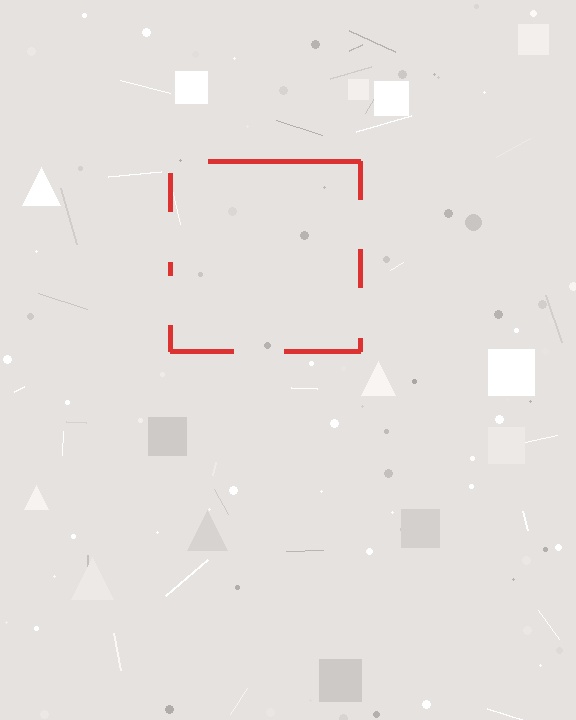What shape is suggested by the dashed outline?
The dashed outline suggests a square.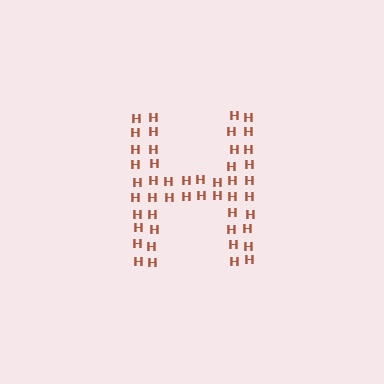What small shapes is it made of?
It is made of small letter H's.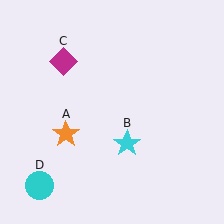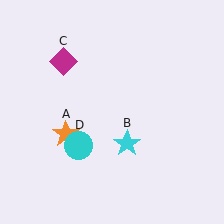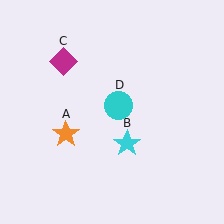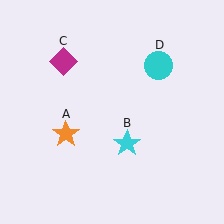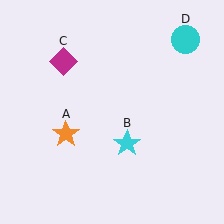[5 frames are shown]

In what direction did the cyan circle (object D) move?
The cyan circle (object D) moved up and to the right.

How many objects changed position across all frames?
1 object changed position: cyan circle (object D).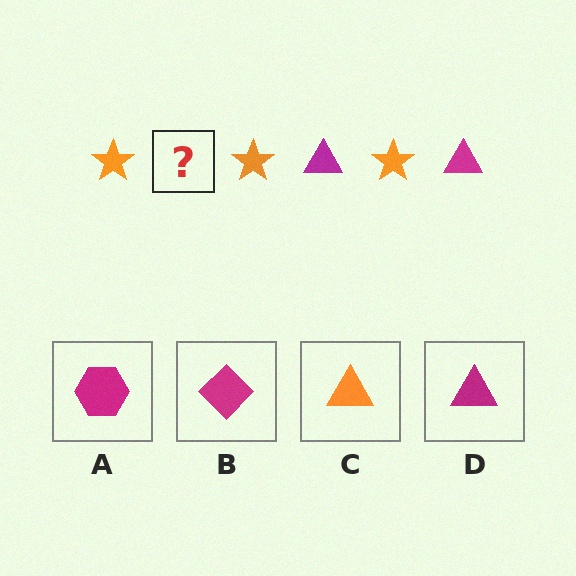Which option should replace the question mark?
Option D.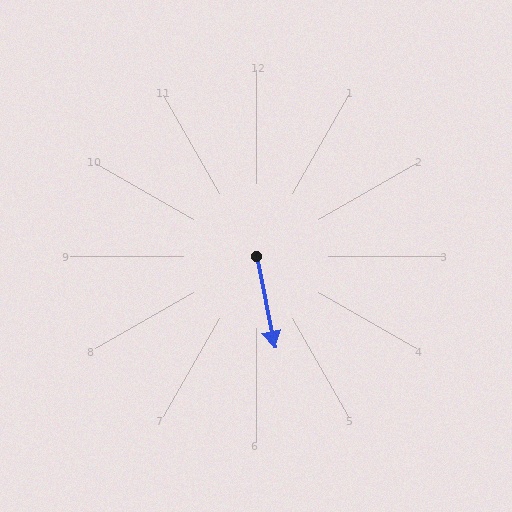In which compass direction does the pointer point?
South.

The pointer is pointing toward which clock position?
Roughly 6 o'clock.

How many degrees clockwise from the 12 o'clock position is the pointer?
Approximately 169 degrees.